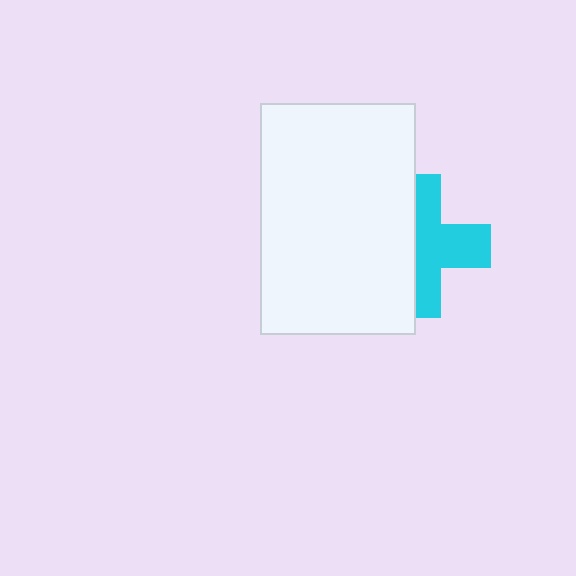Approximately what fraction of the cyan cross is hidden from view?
Roughly 45% of the cyan cross is hidden behind the white rectangle.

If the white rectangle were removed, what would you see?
You would see the complete cyan cross.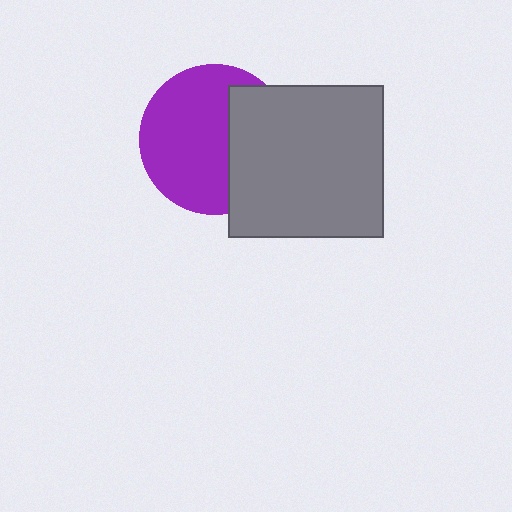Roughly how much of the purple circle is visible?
About half of it is visible (roughly 64%).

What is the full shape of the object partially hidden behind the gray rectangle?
The partially hidden object is a purple circle.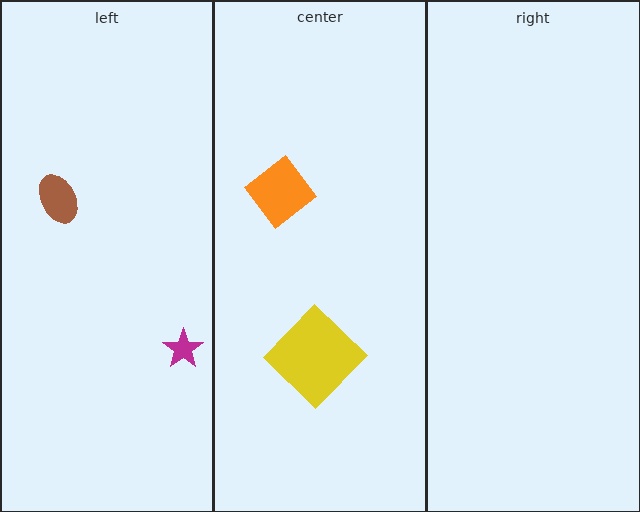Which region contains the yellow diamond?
The center region.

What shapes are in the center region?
The orange diamond, the yellow diamond.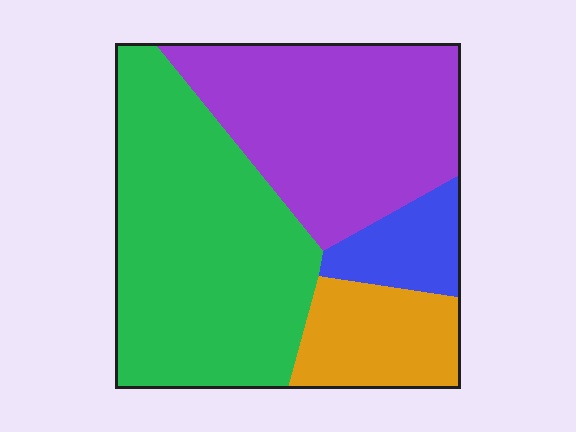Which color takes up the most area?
Green, at roughly 45%.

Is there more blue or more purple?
Purple.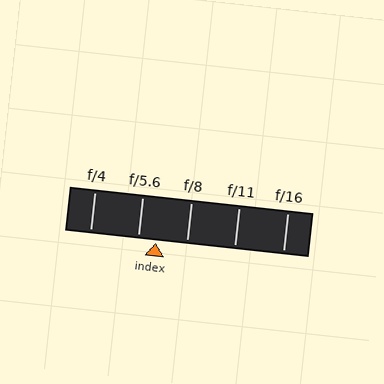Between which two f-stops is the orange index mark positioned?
The index mark is between f/5.6 and f/8.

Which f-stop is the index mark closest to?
The index mark is closest to f/5.6.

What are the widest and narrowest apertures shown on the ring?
The widest aperture shown is f/4 and the narrowest is f/16.